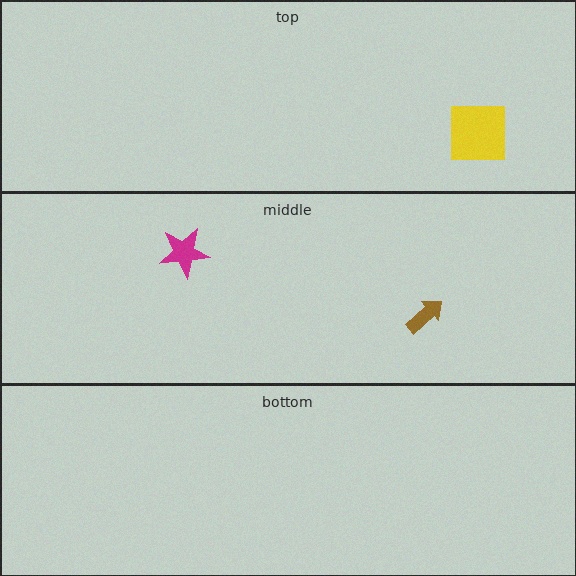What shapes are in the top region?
The yellow square.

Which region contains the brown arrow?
The middle region.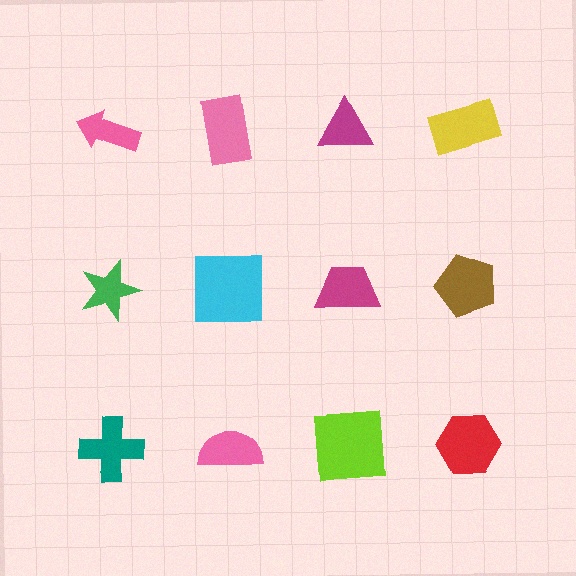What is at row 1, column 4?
A yellow rectangle.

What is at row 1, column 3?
A magenta triangle.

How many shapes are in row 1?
4 shapes.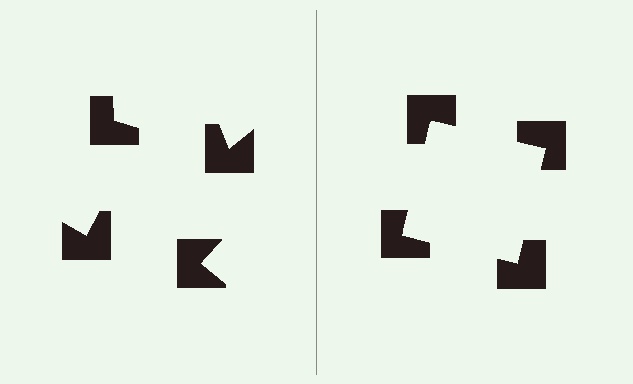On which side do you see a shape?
An illusory square appears on the right side. On the left side the wedge cuts are rotated, so no coherent shape forms.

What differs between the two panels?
The notched squares are positioned identically on both sides; only the wedge orientations differ. On the right they align to a square; on the left they are misaligned.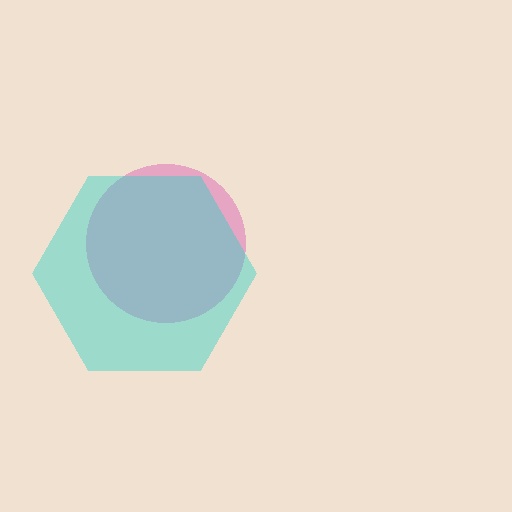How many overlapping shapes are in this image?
There are 2 overlapping shapes in the image.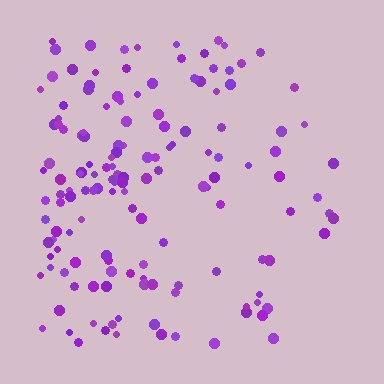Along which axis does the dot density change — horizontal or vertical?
Horizontal.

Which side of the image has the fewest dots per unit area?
The right.